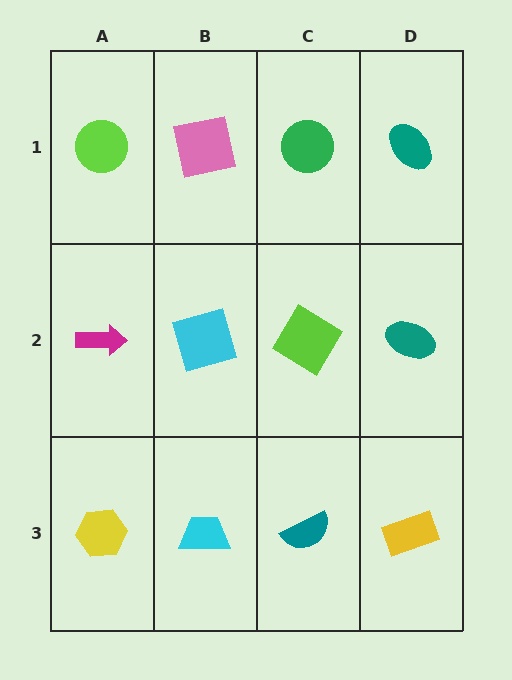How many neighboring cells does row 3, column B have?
3.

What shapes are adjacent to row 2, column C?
A green circle (row 1, column C), a teal semicircle (row 3, column C), a cyan square (row 2, column B), a teal ellipse (row 2, column D).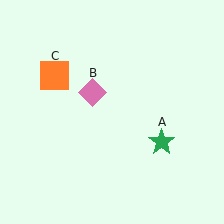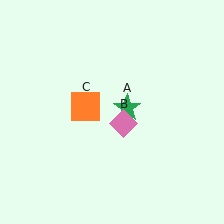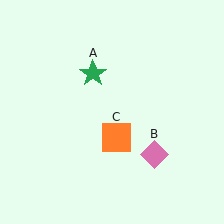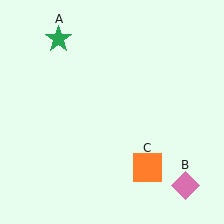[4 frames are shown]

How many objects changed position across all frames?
3 objects changed position: green star (object A), pink diamond (object B), orange square (object C).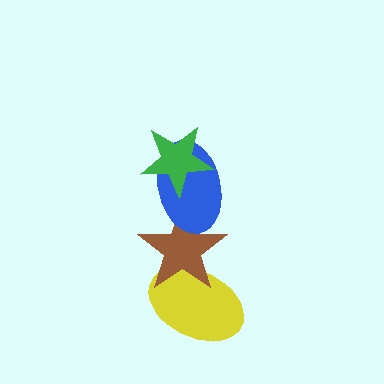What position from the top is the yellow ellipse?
The yellow ellipse is 4th from the top.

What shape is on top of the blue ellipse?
The green star is on top of the blue ellipse.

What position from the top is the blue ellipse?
The blue ellipse is 2nd from the top.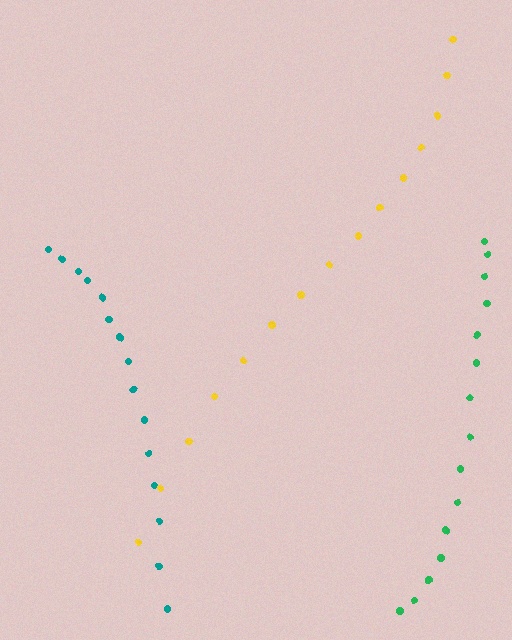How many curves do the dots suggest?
There are 3 distinct paths.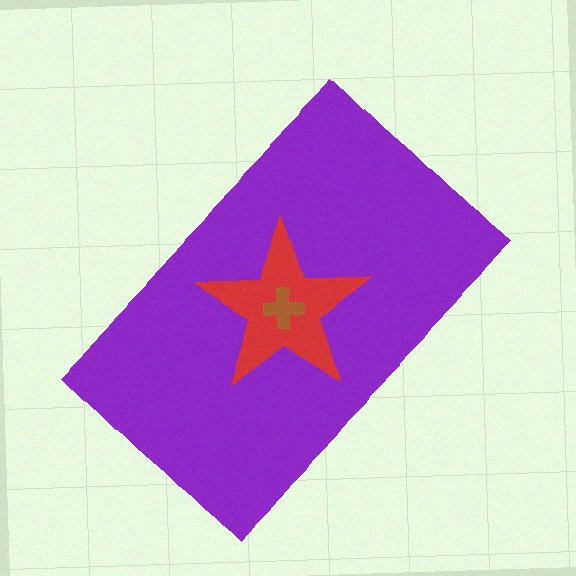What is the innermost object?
The brown cross.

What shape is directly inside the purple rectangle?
The red star.